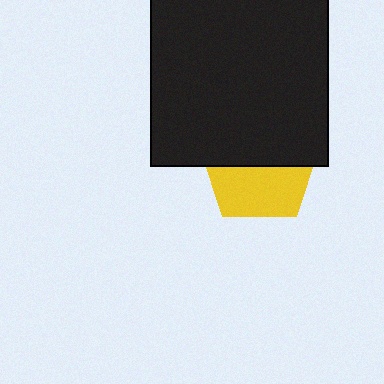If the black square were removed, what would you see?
You would see the complete yellow pentagon.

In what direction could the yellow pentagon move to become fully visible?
The yellow pentagon could move down. That would shift it out from behind the black square entirely.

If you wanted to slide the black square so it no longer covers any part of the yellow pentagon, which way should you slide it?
Slide it up — that is the most direct way to separate the two shapes.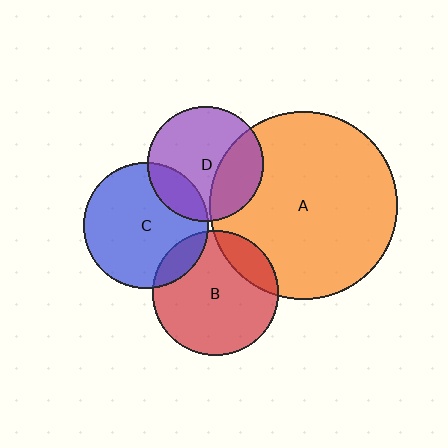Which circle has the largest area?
Circle A (orange).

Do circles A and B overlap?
Yes.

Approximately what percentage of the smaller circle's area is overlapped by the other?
Approximately 15%.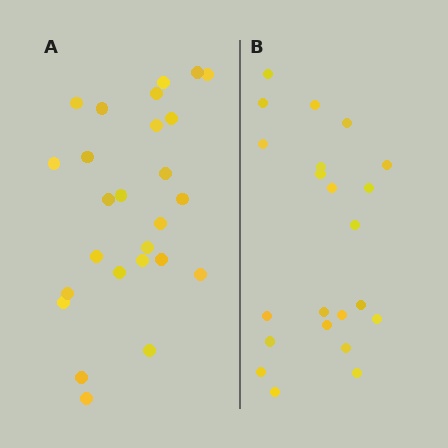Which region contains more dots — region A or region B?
Region A (the left region) has more dots.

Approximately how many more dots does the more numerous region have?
Region A has about 4 more dots than region B.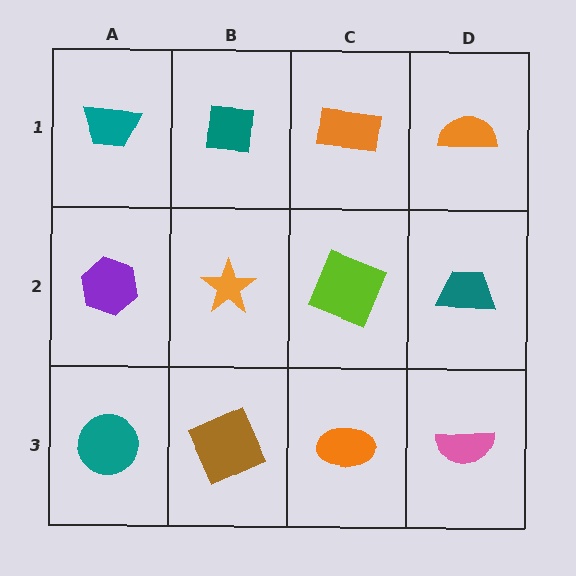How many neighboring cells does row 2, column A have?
3.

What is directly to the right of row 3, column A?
A brown square.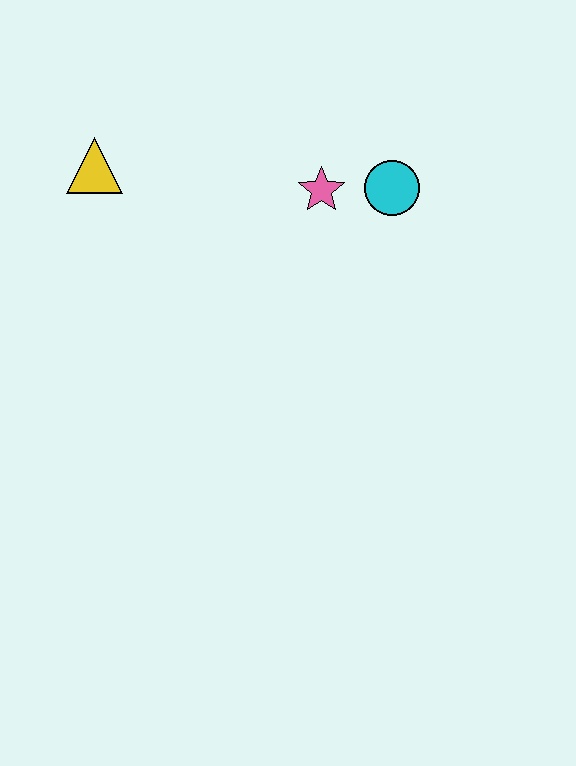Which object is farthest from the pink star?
The yellow triangle is farthest from the pink star.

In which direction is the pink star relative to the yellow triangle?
The pink star is to the right of the yellow triangle.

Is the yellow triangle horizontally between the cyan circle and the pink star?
No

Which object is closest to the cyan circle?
The pink star is closest to the cyan circle.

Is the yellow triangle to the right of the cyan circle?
No